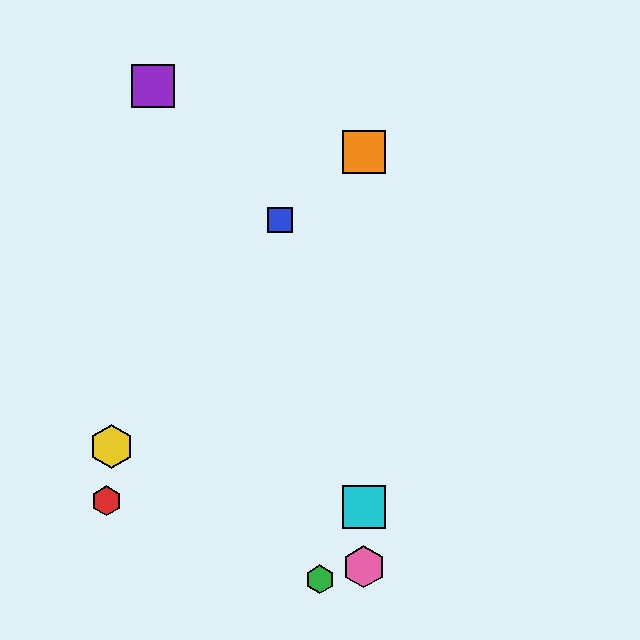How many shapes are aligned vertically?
3 shapes (the orange square, the cyan square, the pink hexagon) are aligned vertically.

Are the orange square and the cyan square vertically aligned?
Yes, both are at x≈364.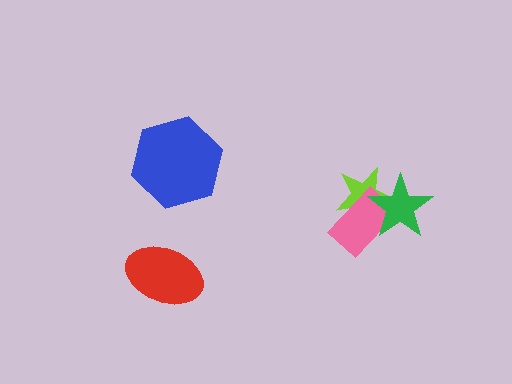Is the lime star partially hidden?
Yes, it is partially covered by another shape.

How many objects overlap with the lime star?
2 objects overlap with the lime star.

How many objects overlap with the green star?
2 objects overlap with the green star.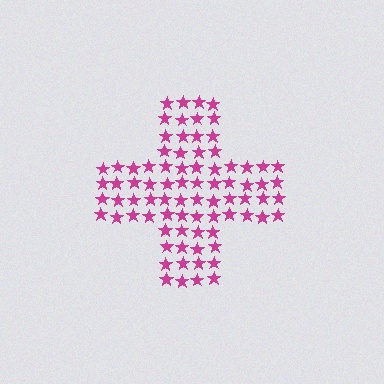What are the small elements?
The small elements are stars.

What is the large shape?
The large shape is a cross.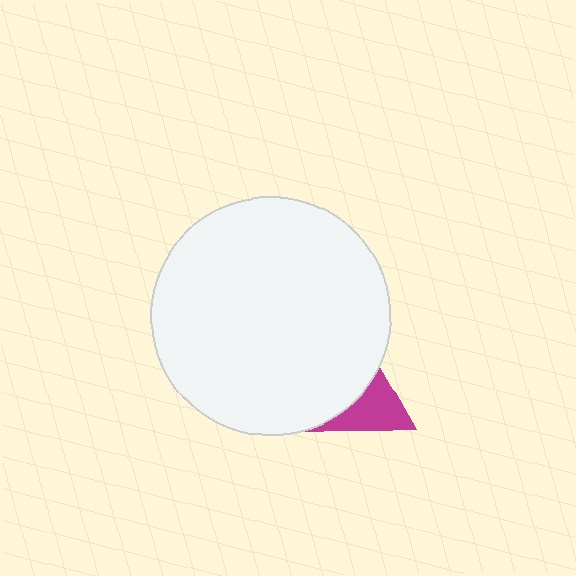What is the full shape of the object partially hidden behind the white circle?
The partially hidden object is a magenta triangle.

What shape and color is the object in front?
The object in front is a white circle.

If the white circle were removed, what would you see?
You would see the complete magenta triangle.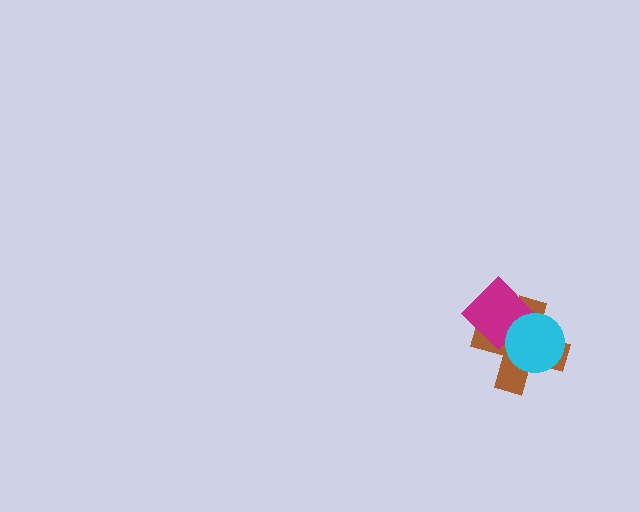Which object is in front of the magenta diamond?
The cyan circle is in front of the magenta diamond.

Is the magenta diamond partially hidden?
Yes, it is partially covered by another shape.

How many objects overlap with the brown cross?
2 objects overlap with the brown cross.